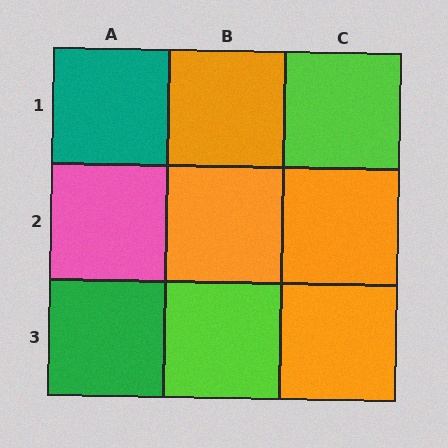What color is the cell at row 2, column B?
Orange.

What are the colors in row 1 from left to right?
Teal, orange, lime.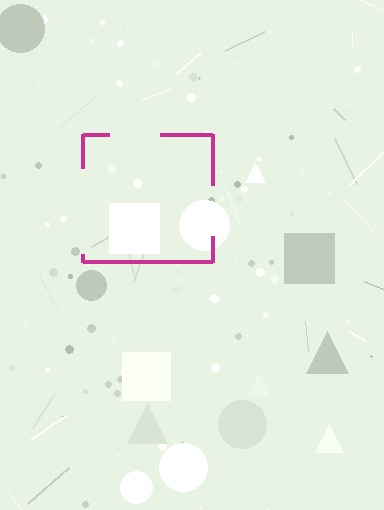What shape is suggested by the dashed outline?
The dashed outline suggests a square.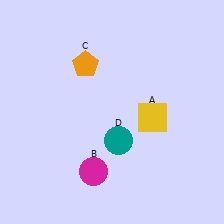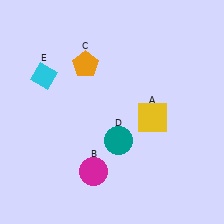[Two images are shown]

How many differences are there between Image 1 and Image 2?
There is 1 difference between the two images.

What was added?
A cyan diamond (E) was added in Image 2.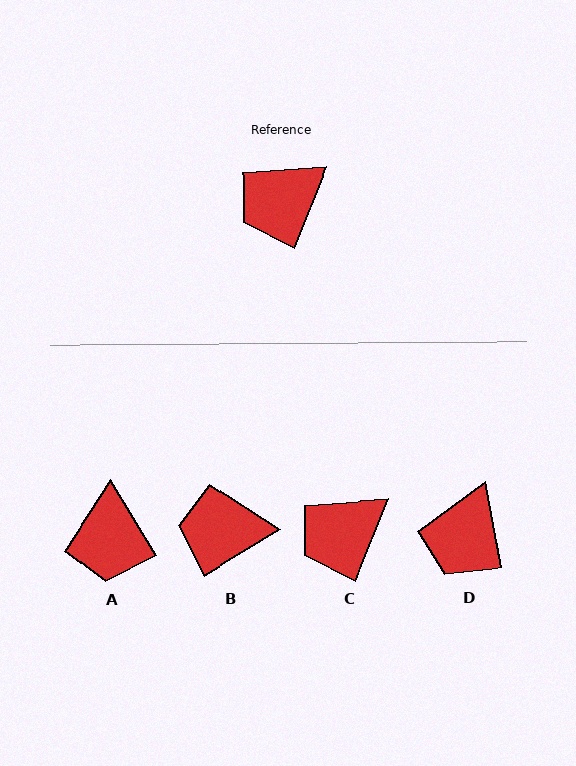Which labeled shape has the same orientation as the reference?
C.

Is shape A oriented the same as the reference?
No, it is off by about 53 degrees.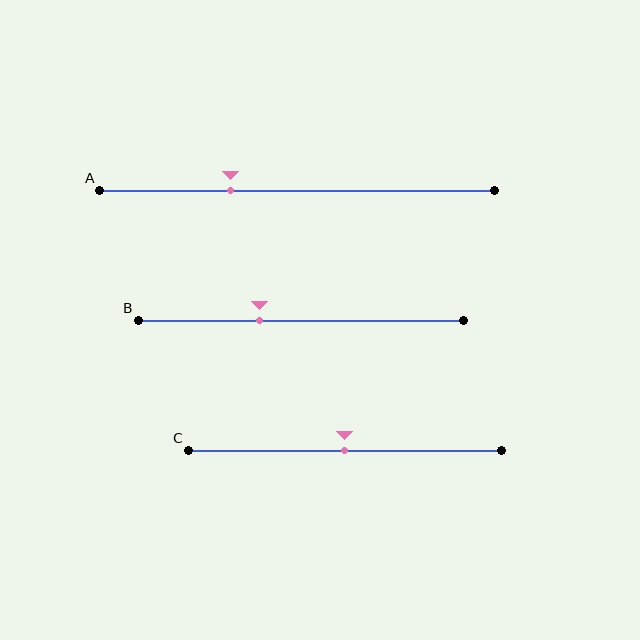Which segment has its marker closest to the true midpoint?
Segment C has its marker closest to the true midpoint.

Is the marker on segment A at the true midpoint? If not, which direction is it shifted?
No, the marker on segment A is shifted to the left by about 17% of the segment length.